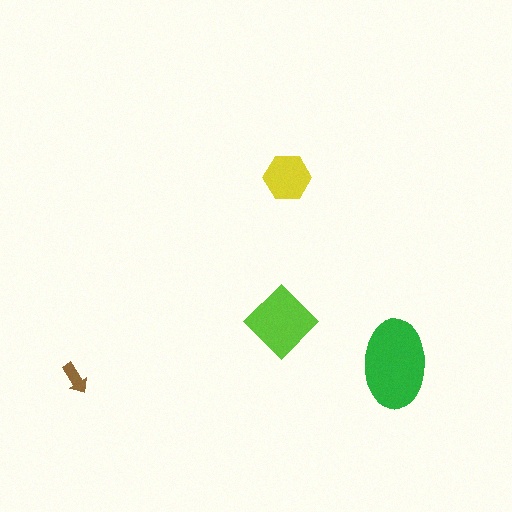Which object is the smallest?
The brown arrow.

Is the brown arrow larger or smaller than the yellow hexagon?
Smaller.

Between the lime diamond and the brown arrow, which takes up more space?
The lime diamond.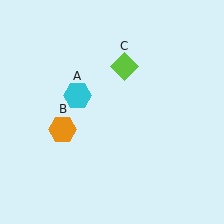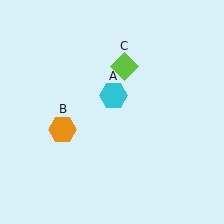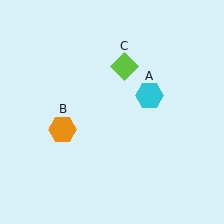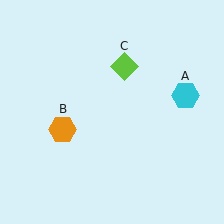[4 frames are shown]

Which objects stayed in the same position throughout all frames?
Orange hexagon (object B) and lime diamond (object C) remained stationary.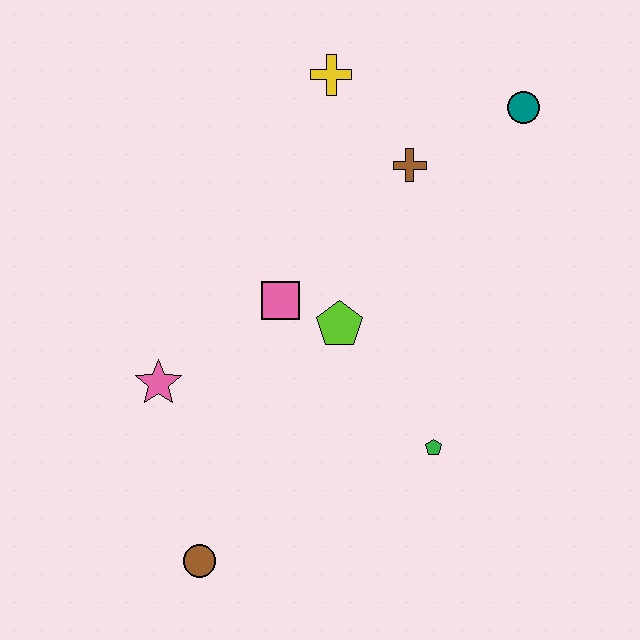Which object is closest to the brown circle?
The pink star is closest to the brown circle.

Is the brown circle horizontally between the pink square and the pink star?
Yes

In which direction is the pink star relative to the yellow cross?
The pink star is below the yellow cross.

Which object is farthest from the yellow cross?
The brown circle is farthest from the yellow cross.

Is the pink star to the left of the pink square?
Yes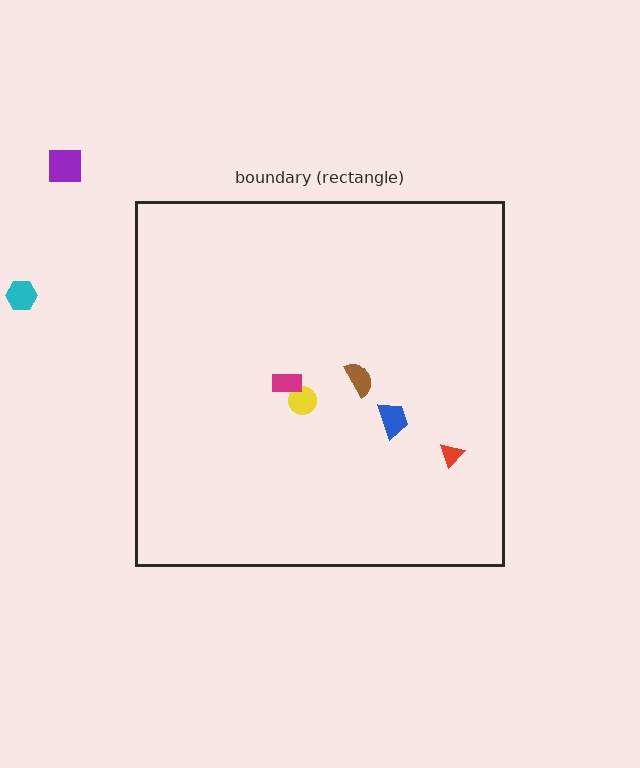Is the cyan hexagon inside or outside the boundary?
Outside.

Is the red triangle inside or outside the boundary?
Inside.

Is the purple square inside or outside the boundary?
Outside.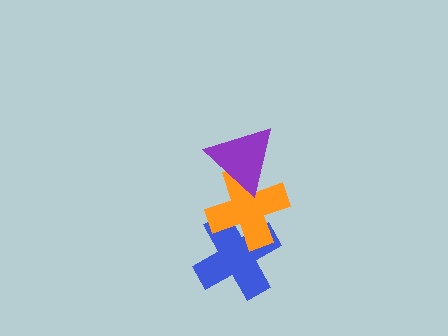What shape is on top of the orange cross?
The purple triangle is on top of the orange cross.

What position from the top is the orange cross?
The orange cross is 2nd from the top.